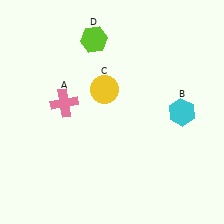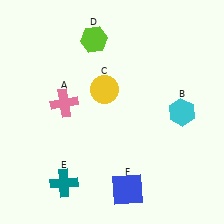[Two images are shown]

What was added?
A teal cross (E), a blue square (F) were added in Image 2.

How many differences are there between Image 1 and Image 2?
There are 2 differences between the two images.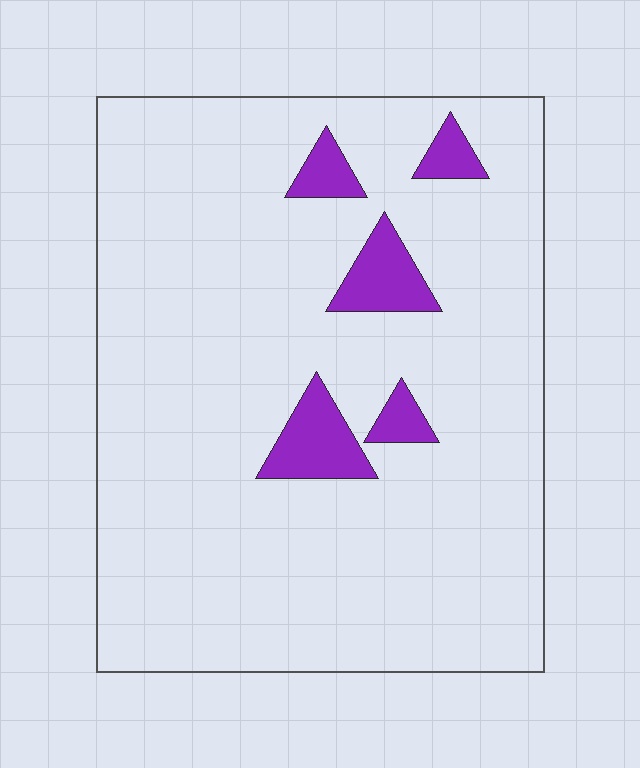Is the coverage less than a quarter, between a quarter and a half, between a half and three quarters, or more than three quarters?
Less than a quarter.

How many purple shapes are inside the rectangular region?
5.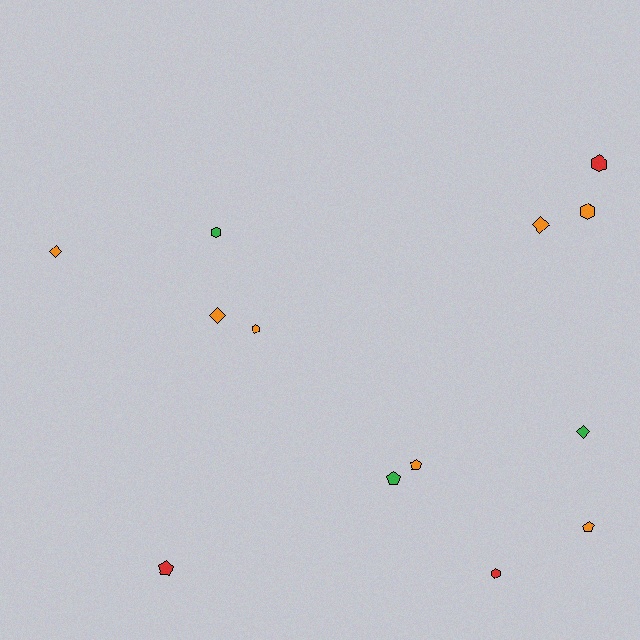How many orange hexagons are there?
There are 2 orange hexagons.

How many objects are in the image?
There are 13 objects.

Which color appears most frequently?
Orange, with 7 objects.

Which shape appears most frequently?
Hexagon, with 5 objects.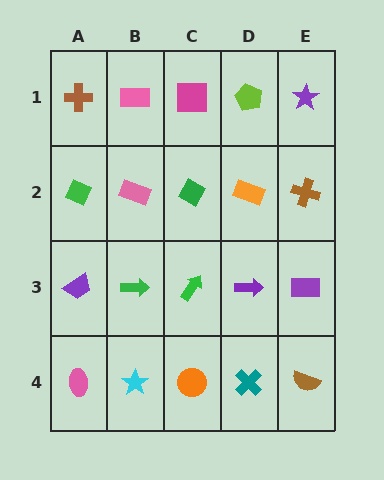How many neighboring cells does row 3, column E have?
3.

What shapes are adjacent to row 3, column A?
A green diamond (row 2, column A), a pink ellipse (row 4, column A), a green arrow (row 3, column B).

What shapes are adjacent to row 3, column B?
A pink rectangle (row 2, column B), a cyan star (row 4, column B), a purple trapezoid (row 3, column A), a green arrow (row 3, column C).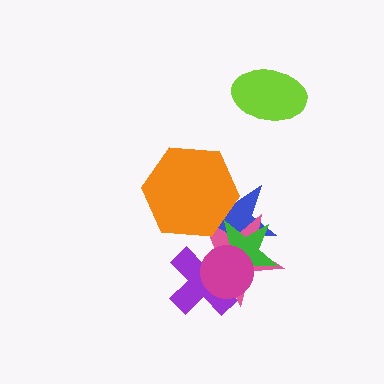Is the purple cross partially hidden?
Yes, it is partially covered by another shape.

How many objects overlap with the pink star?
5 objects overlap with the pink star.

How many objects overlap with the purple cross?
4 objects overlap with the purple cross.